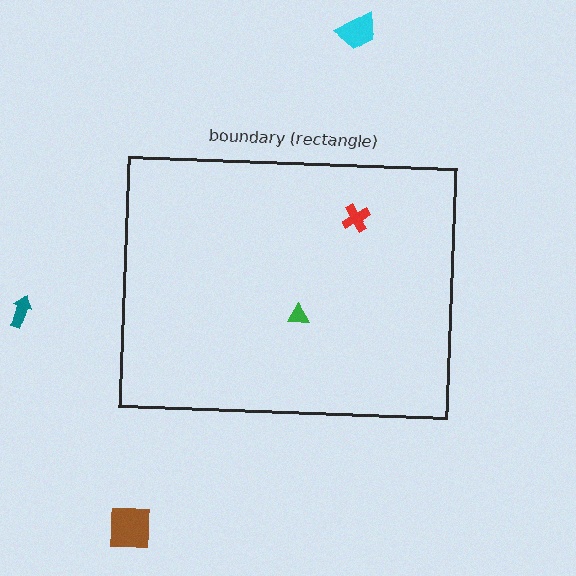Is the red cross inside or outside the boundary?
Inside.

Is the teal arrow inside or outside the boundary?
Outside.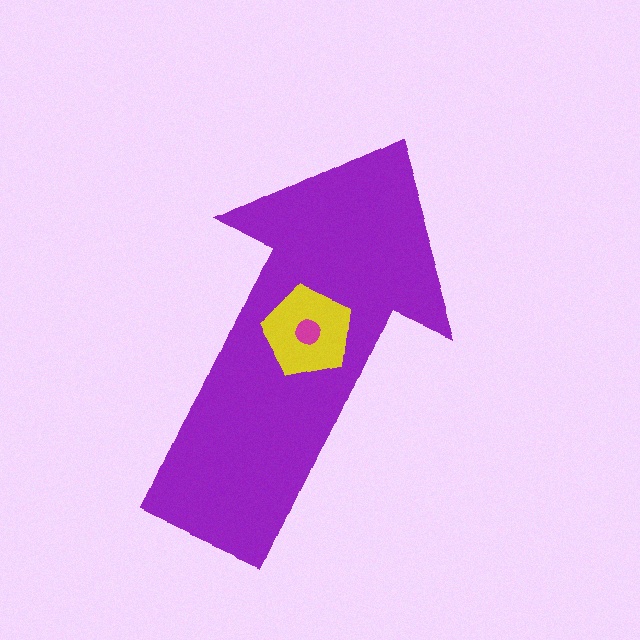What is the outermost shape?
The purple arrow.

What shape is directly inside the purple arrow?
The yellow pentagon.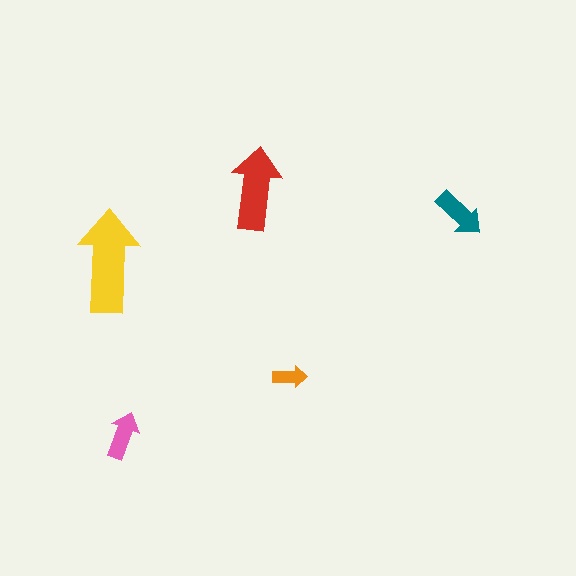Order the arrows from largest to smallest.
the yellow one, the red one, the teal one, the pink one, the orange one.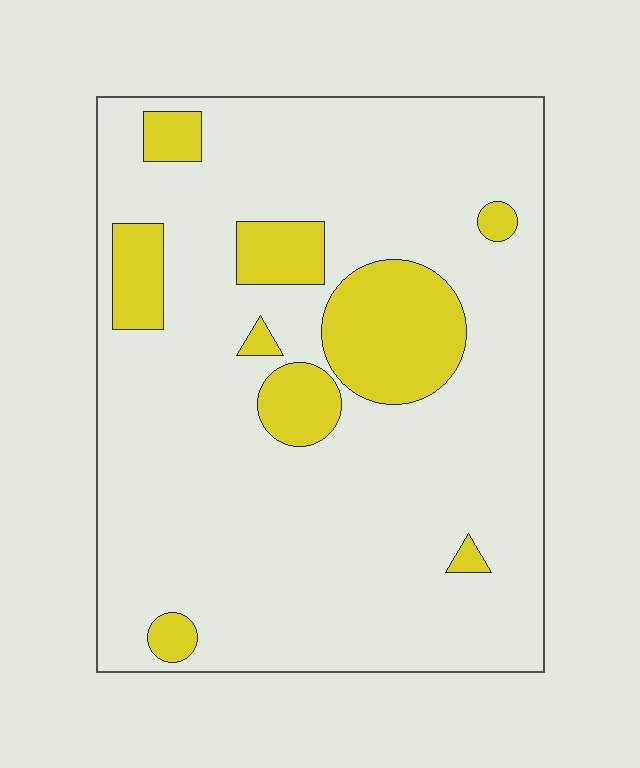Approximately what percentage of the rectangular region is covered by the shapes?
Approximately 15%.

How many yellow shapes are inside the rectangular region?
9.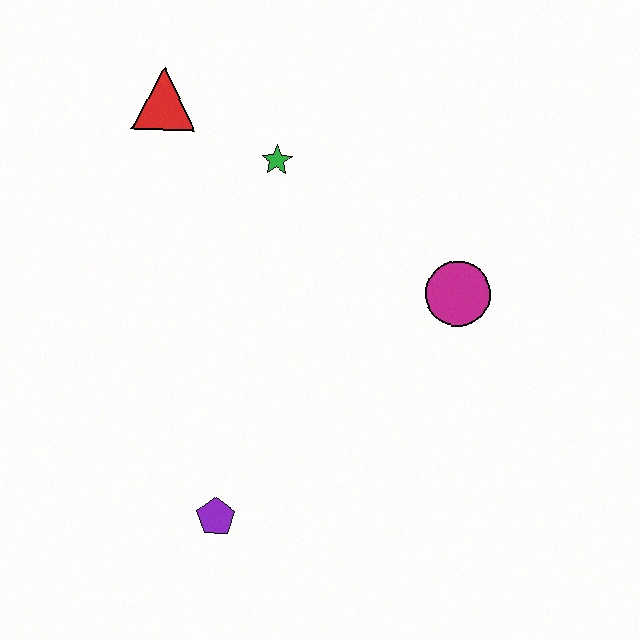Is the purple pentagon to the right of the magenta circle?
No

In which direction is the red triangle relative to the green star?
The red triangle is to the left of the green star.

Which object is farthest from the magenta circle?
The red triangle is farthest from the magenta circle.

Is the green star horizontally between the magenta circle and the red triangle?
Yes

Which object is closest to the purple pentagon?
The magenta circle is closest to the purple pentagon.